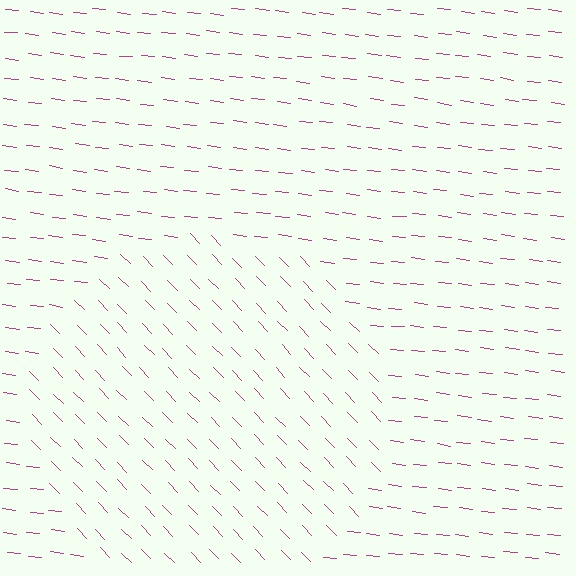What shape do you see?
I see a circle.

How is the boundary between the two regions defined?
The boundary is defined purely by a change in line orientation (approximately 39 degrees difference). All lines are the same color and thickness.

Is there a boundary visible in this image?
Yes, there is a texture boundary formed by a change in line orientation.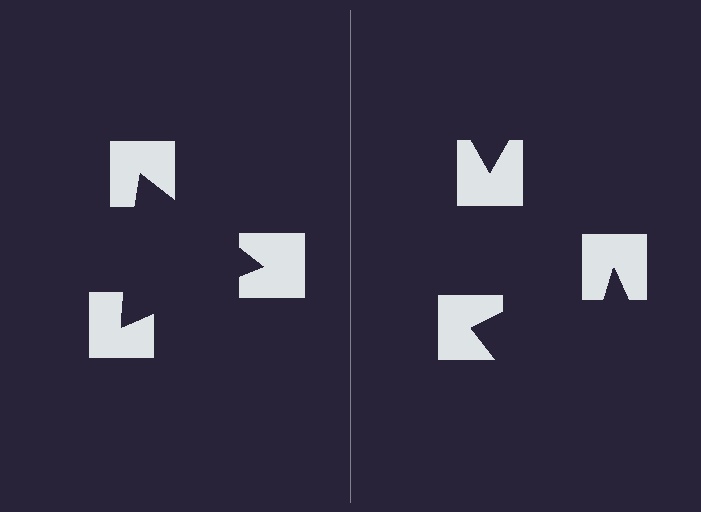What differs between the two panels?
The notched squares are positioned identically on both sides; only the wedge orientations differ. On the left they align to a triangle; on the right they are misaligned.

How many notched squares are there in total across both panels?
6 — 3 on each side.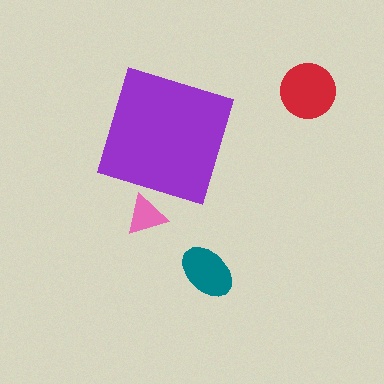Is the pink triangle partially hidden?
Yes, the pink triangle is partially hidden behind the purple diamond.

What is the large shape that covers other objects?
A purple diamond.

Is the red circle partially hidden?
No, the red circle is fully visible.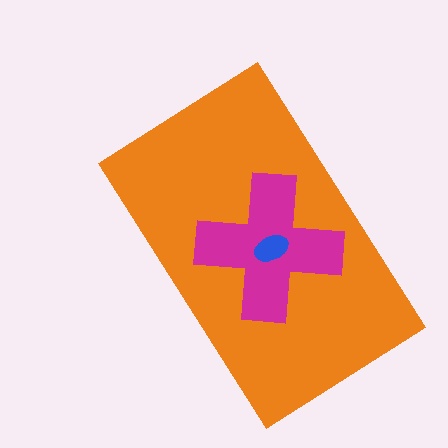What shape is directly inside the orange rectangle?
The magenta cross.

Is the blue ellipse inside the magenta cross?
Yes.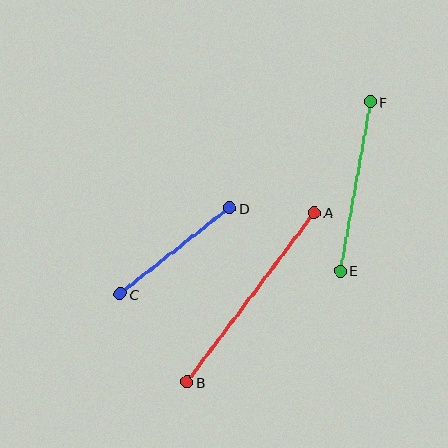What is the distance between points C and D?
The distance is approximately 139 pixels.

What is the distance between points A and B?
The distance is approximately 212 pixels.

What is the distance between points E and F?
The distance is approximately 172 pixels.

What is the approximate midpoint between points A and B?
The midpoint is at approximately (251, 298) pixels.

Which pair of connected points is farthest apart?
Points A and B are farthest apart.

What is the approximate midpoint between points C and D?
The midpoint is at approximately (175, 251) pixels.